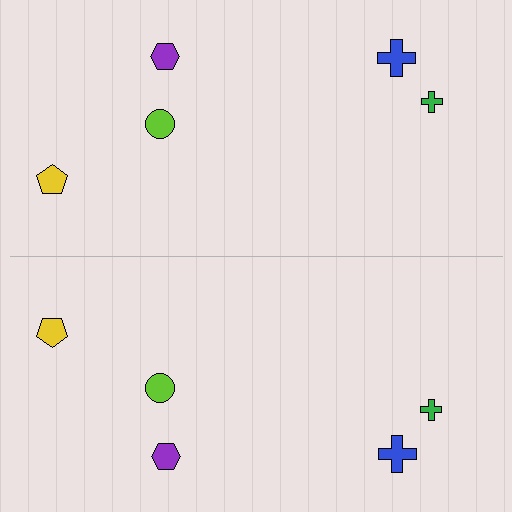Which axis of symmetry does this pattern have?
The pattern has a horizontal axis of symmetry running through the center of the image.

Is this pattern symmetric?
Yes, this pattern has bilateral (reflection) symmetry.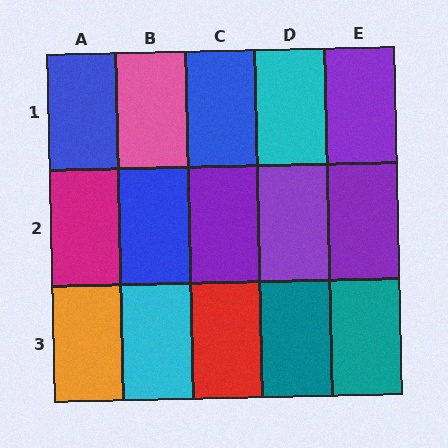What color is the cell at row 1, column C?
Blue.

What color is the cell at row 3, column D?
Teal.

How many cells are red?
1 cell is red.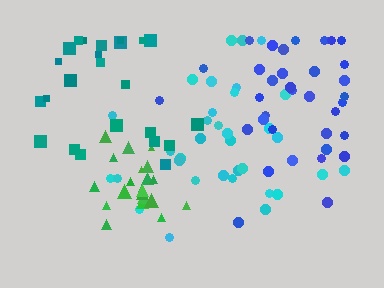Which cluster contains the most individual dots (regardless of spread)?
Blue (35).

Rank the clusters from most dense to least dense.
green, blue, cyan, teal.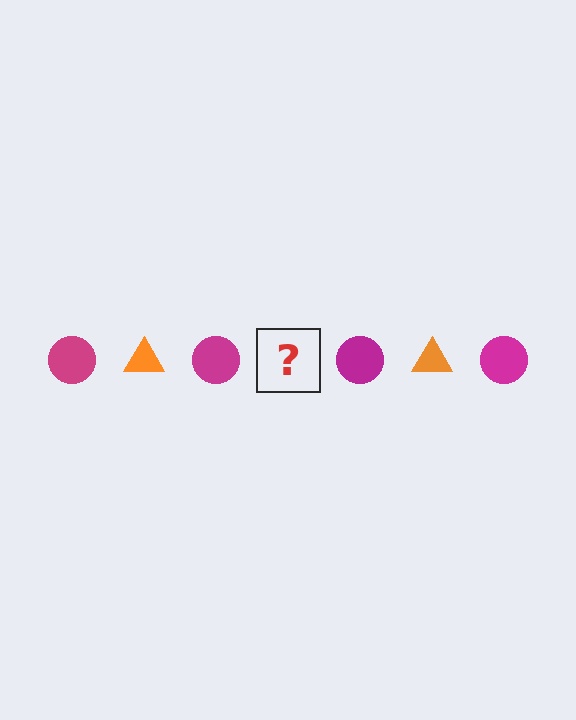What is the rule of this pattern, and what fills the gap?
The rule is that the pattern alternates between magenta circle and orange triangle. The gap should be filled with an orange triangle.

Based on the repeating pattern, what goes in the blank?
The blank should be an orange triangle.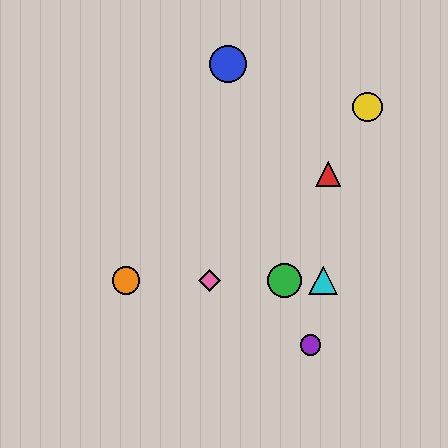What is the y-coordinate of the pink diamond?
The pink diamond is at y≈280.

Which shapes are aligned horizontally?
The green circle, the orange circle, the cyan triangle, the pink diamond are aligned horizontally.